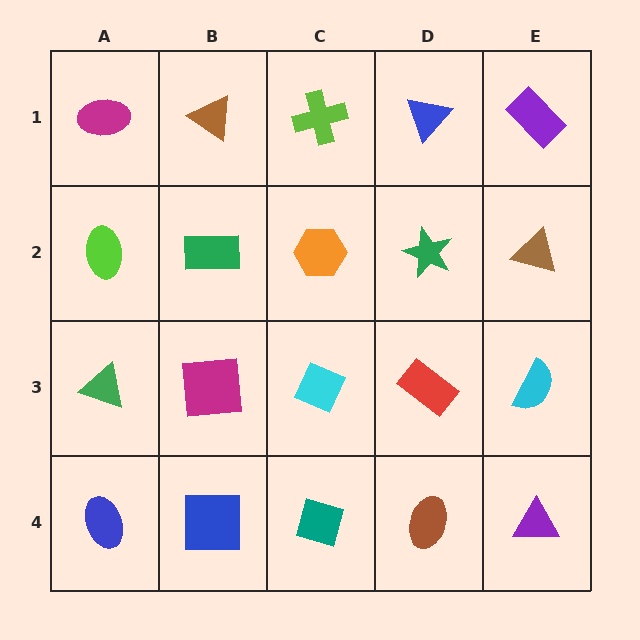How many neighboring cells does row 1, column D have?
3.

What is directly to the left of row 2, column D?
An orange hexagon.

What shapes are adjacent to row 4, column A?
A green triangle (row 3, column A), a blue square (row 4, column B).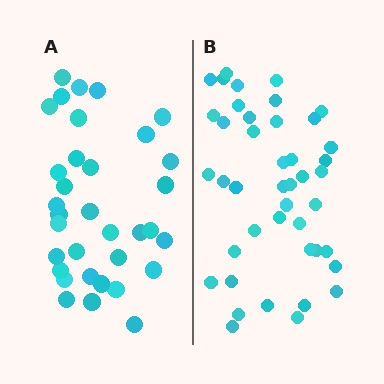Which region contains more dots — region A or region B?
Region B (the right region) has more dots.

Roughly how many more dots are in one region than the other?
Region B has roughly 8 or so more dots than region A.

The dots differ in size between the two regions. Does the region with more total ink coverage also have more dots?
No. Region A has more total ink coverage because its dots are larger, but region B actually contains more individual dots. Total area can be misleading — the number of items is what matters here.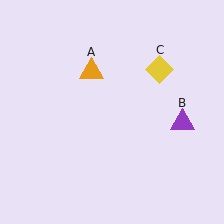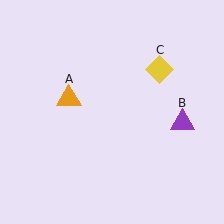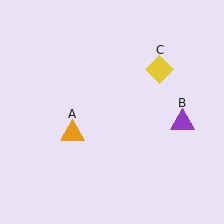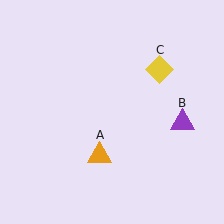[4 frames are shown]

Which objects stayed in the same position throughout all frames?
Purple triangle (object B) and yellow diamond (object C) remained stationary.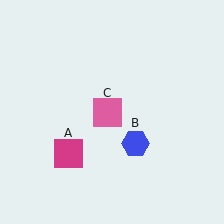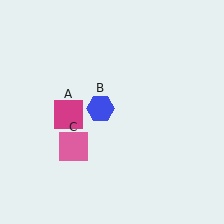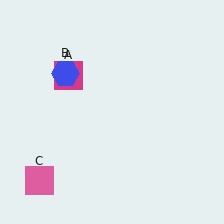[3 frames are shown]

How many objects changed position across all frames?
3 objects changed position: magenta square (object A), blue hexagon (object B), pink square (object C).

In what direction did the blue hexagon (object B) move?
The blue hexagon (object B) moved up and to the left.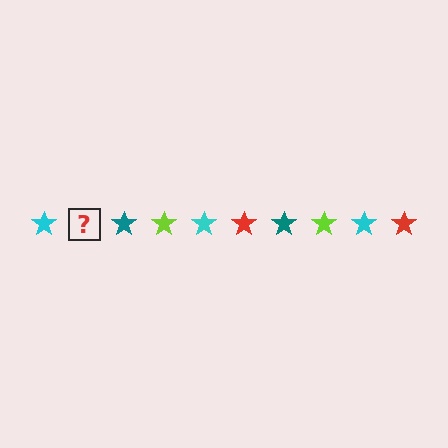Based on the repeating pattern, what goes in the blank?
The blank should be a red star.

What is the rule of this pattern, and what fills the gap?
The rule is that the pattern cycles through cyan, red, teal, lime stars. The gap should be filled with a red star.